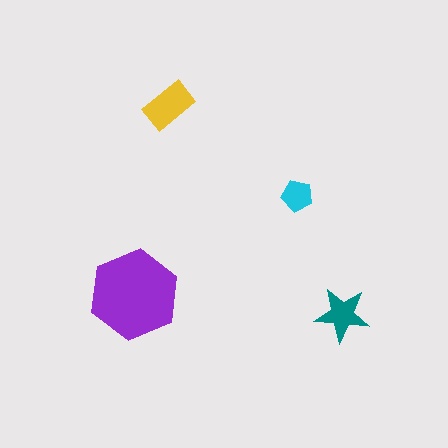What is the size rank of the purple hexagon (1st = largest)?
1st.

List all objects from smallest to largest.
The cyan pentagon, the teal star, the yellow rectangle, the purple hexagon.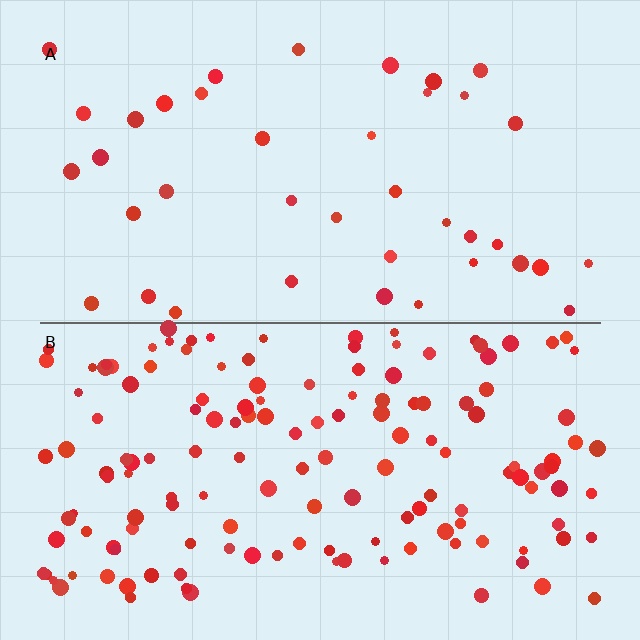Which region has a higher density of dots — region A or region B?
B (the bottom).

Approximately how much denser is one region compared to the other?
Approximately 3.8× — region B over region A.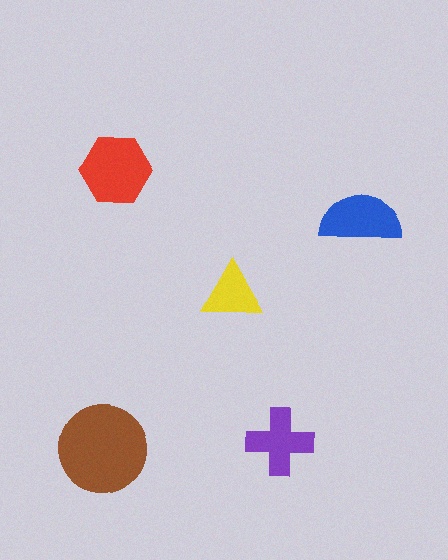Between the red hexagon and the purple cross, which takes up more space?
The red hexagon.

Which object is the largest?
The brown circle.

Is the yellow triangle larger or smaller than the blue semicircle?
Smaller.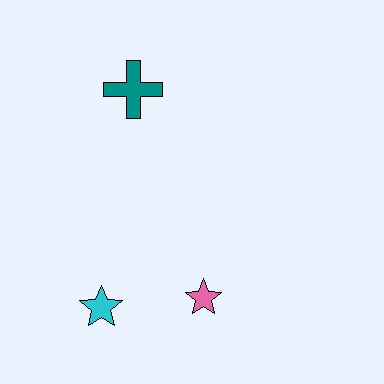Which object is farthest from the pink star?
The teal cross is farthest from the pink star.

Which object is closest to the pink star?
The cyan star is closest to the pink star.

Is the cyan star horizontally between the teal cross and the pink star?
No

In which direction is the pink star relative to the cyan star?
The pink star is to the right of the cyan star.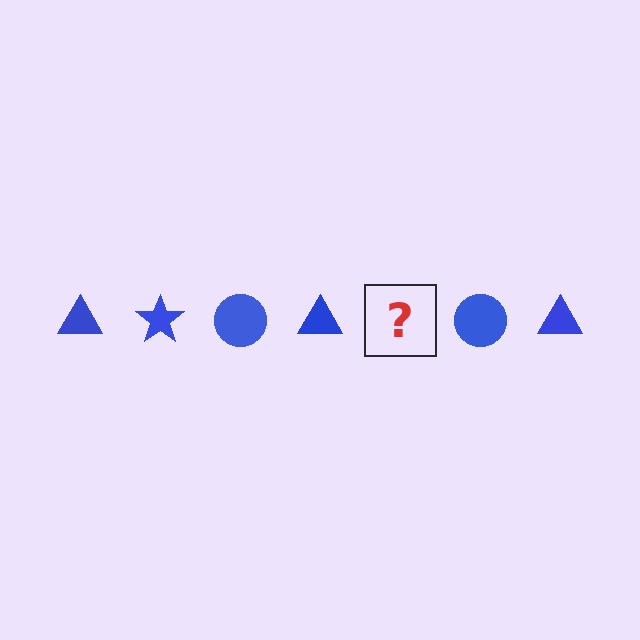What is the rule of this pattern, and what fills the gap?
The rule is that the pattern cycles through triangle, star, circle shapes in blue. The gap should be filled with a blue star.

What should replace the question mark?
The question mark should be replaced with a blue star.